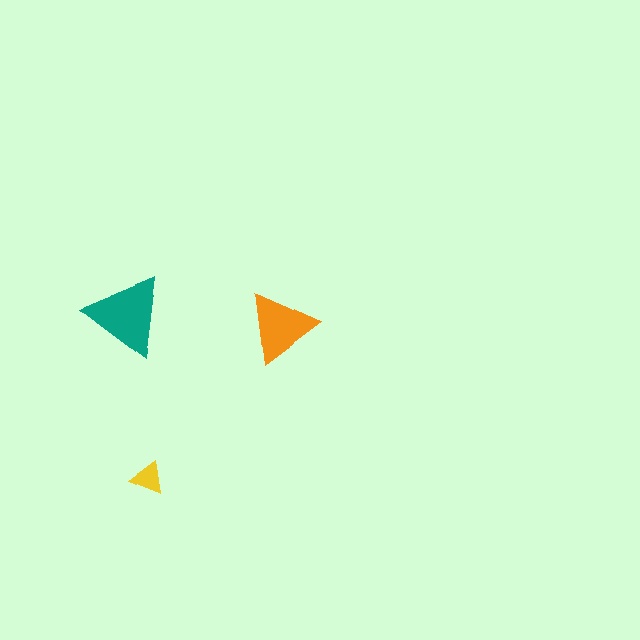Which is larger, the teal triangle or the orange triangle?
The teal one.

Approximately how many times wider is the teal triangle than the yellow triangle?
About 2.5 times wider.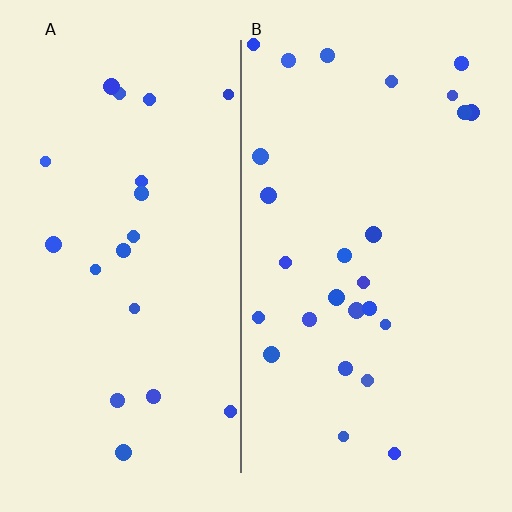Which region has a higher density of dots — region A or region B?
B (the right).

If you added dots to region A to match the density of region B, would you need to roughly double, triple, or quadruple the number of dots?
Approximately double.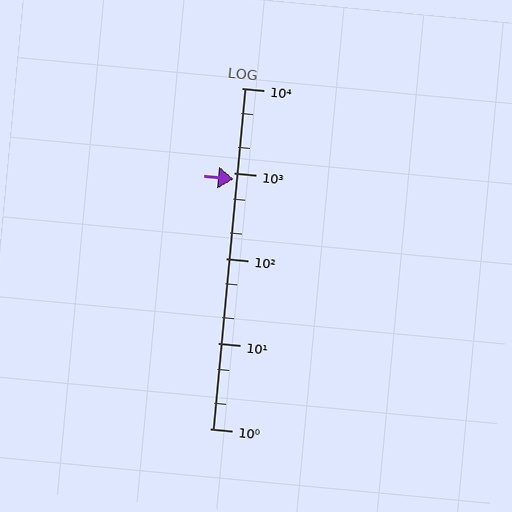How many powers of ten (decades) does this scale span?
The scale spans 4 decades, from 1 to 10000.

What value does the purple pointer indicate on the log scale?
The pointer indicates approximately 840.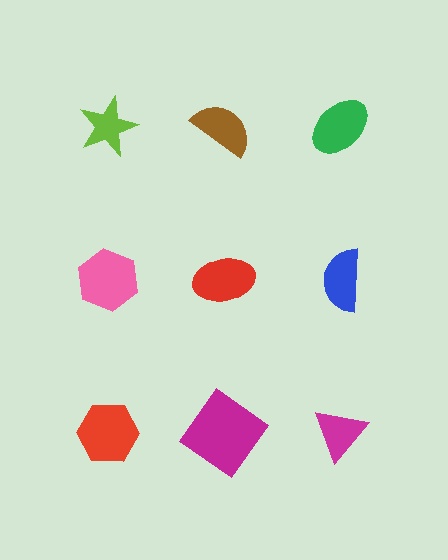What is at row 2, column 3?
A blue semicircle.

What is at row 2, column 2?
A red ellipse.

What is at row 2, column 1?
A pink hexagon.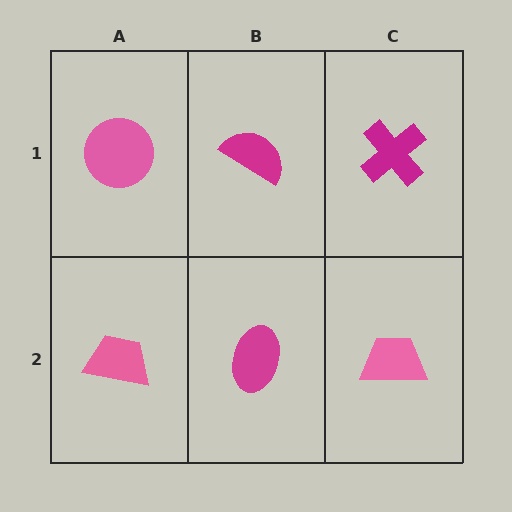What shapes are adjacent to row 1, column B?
A magenta ellipse (row 2, column B), a pink circle (row 1, column A), a magenta cross (row 1, column C).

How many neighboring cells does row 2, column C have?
2.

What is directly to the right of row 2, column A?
A magenta ellipse.